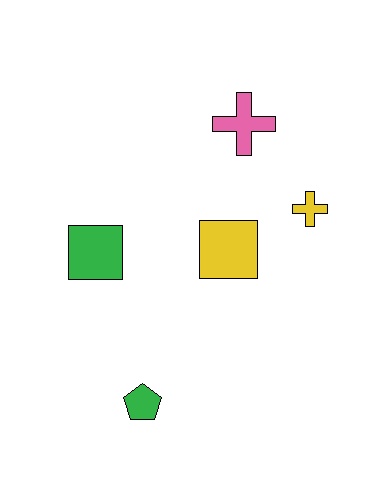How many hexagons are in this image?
There are no hexagons.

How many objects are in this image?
There are 5 objects.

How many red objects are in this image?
There are no red objects.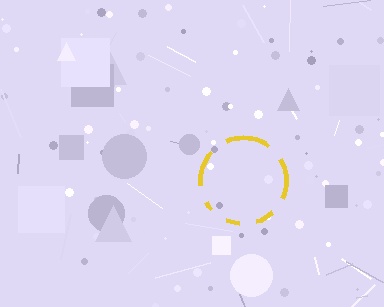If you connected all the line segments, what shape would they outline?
They would outline a circle.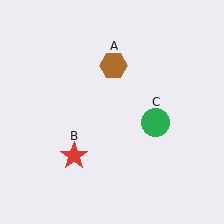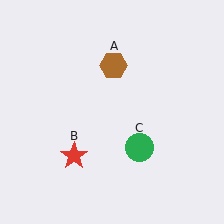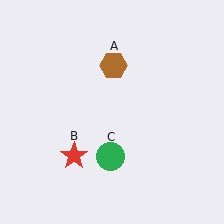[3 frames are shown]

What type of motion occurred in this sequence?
The green circle (object C) rotated clockwise around the center of the scene.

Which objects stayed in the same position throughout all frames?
Brown hexagon (object A) and red star (object B) remained stationary.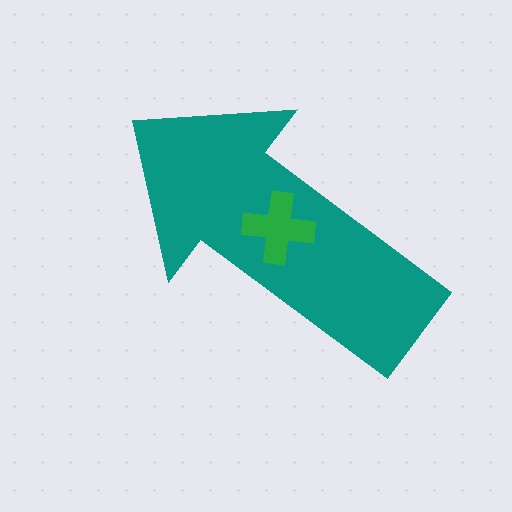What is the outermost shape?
The teal arrow.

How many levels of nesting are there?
2.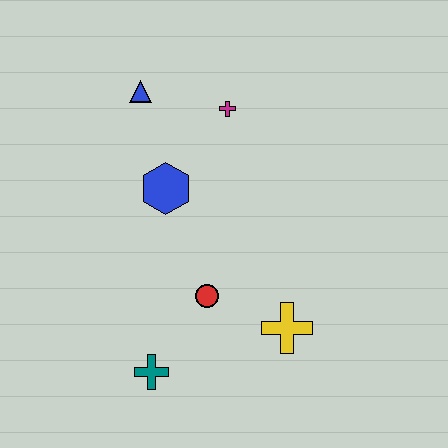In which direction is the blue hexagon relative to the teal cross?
The blue hexagon is above the teal cross.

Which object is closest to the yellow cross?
The red circle is closest to the yellow cross.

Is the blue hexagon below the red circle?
No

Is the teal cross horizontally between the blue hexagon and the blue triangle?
Yes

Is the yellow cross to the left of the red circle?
No